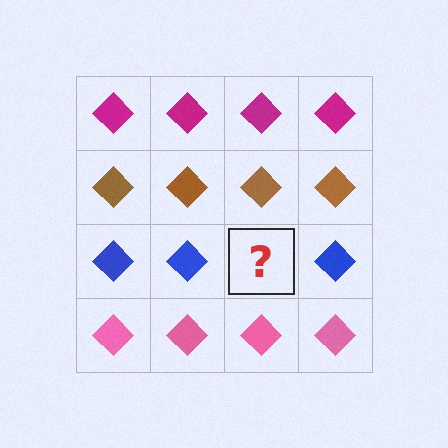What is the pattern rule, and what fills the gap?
The rule is that each row has a consistent color. The gap should be filled with a blue diamond.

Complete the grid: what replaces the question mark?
The question mark should be replaced with a blue diamond.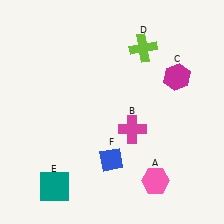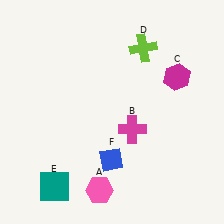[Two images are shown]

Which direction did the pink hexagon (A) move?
The pink hexagon (A) moved left.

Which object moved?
The pink hexagon (A) moved left.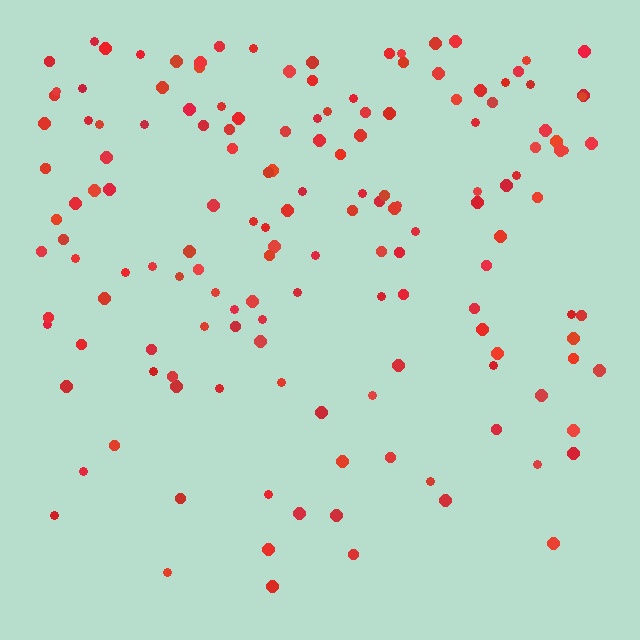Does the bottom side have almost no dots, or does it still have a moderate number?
Still a moderate number, just noticeably fewer than the top.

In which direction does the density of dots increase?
From bottom to top, with the top side densest.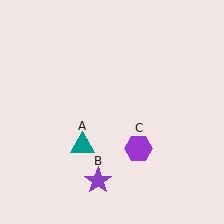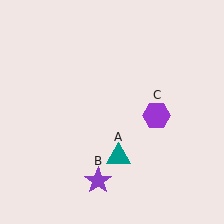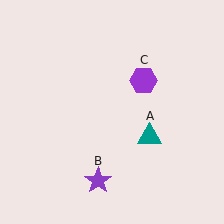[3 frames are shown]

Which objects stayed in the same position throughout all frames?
Purple star (object B) remained stationary.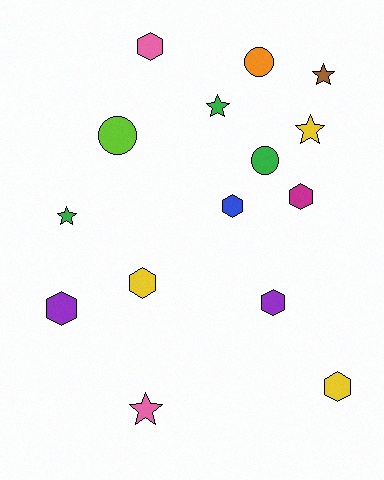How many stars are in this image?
There are 5 stars.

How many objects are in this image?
There are 15 objects.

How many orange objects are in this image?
There is 1 orange object.